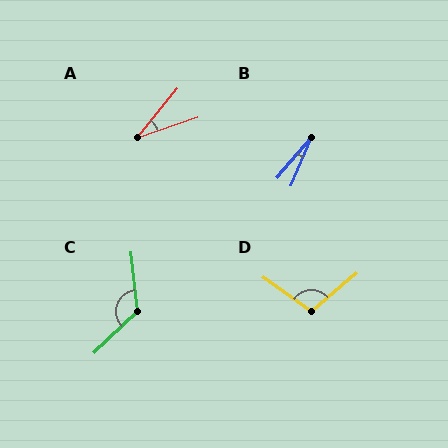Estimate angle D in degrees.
Approximately 105 degrees.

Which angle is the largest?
C, at approximately 127 degrees.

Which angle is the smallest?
B, at approximately 17 degrees.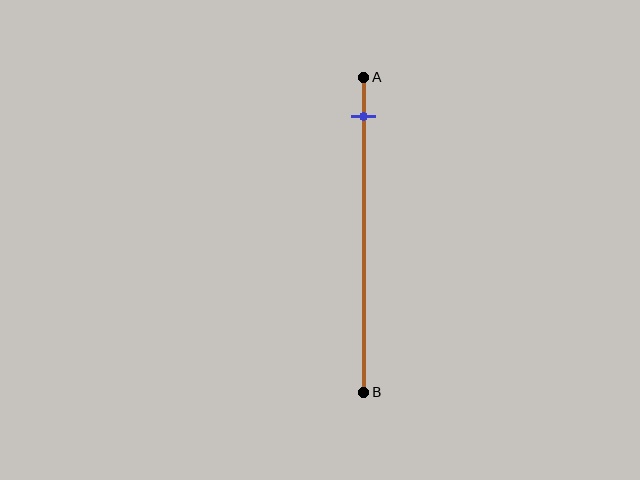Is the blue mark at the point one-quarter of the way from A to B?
No, the mark is at about 10% from A, not at the 25% one-quarter point.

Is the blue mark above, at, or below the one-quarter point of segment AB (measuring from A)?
The blue mark is above the one-quarter point of segment AB.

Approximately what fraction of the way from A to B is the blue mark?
The blue mark is approximately 10% of the way from A to B.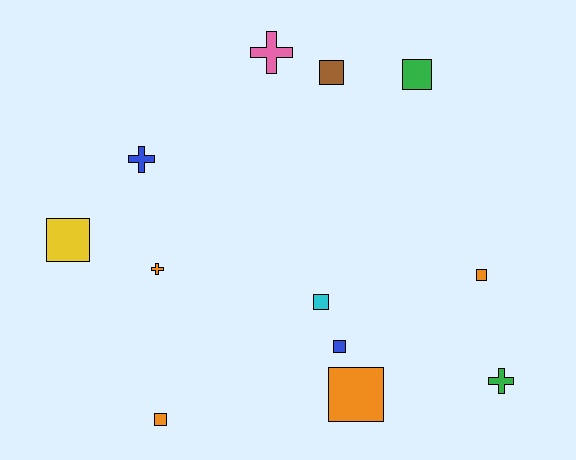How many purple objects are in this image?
There are no purple objects.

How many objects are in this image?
There are 12 objects.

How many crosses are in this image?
There are 4 crosses.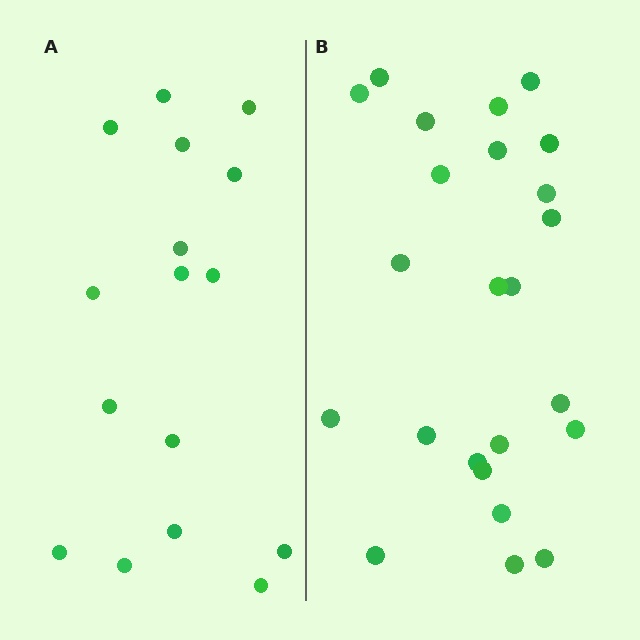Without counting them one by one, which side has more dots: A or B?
Region B (the right region) has more dots.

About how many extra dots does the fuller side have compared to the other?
Region B has roughly 8 or so more dots than region A.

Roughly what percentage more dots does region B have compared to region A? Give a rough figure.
About 50% more.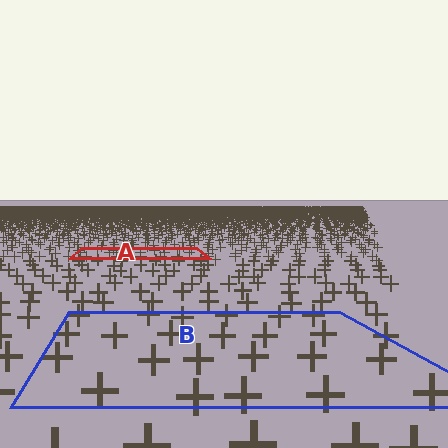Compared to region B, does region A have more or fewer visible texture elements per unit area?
Region A has more texture elements per unit area — they are packed more densely because it is farther away.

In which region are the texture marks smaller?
The texture marks are smaller in region A, because it is farther away.